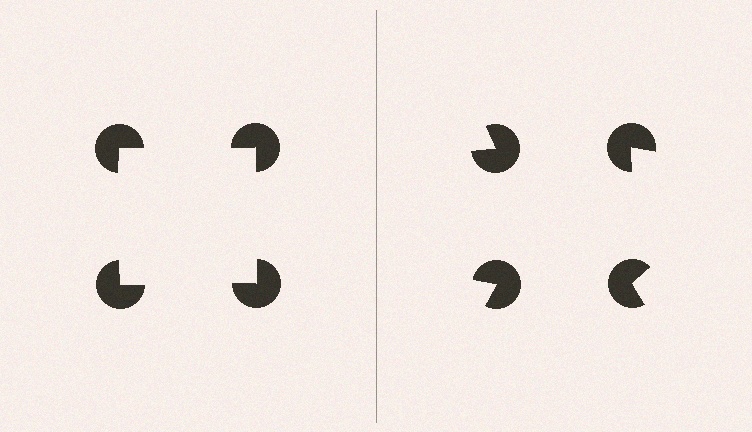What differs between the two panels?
The pac-man discs are positioned identically on both sides; only the wedge orientations differ. On the left they align to a square; on the right they are misaligned.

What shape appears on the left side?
An illusory square.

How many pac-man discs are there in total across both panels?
8 — 4 on each side.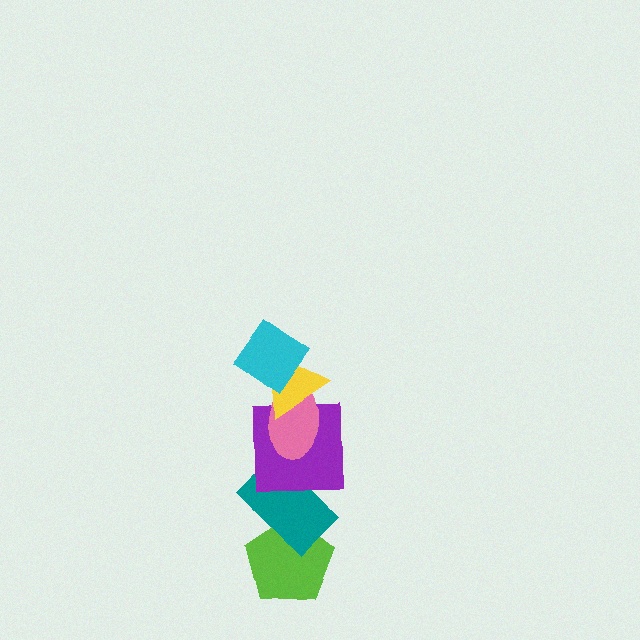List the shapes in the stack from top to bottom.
From top to bottom: the cyan diamond, the yellow triangle, the pink ellipse, the purple square, the teal rectangle, the lime pentagon.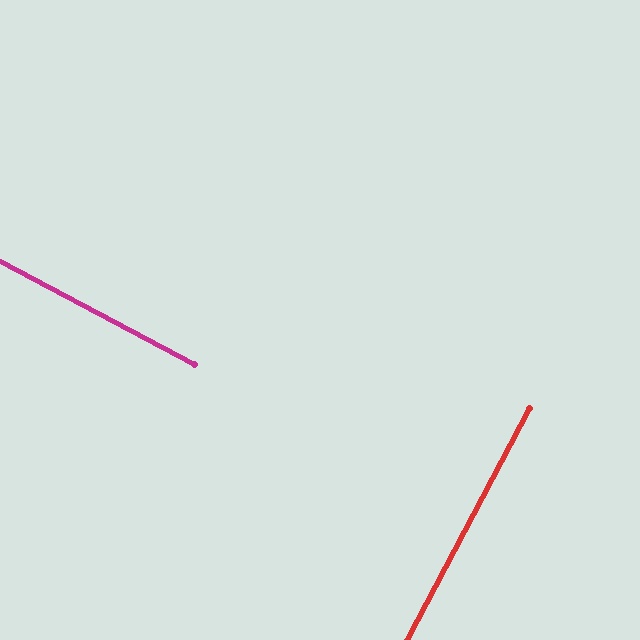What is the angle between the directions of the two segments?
Approximately 90 degrees.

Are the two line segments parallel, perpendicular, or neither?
Perpendicular — they meet at approximately 90°.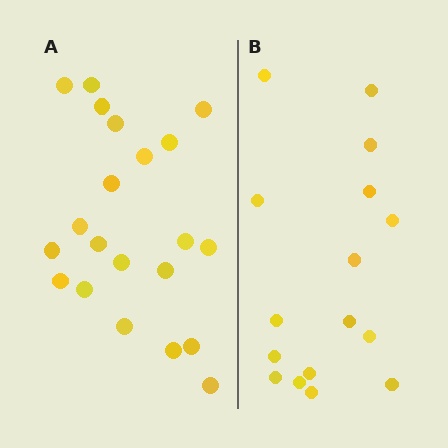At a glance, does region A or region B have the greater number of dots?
Region A (the left region) has more dots.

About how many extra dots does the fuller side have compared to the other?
Region A has about 5 more dots than region B.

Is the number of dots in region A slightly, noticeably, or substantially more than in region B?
Region A has noticeably more, but not dramatically so. The ratio is roughly 1.3 to 1.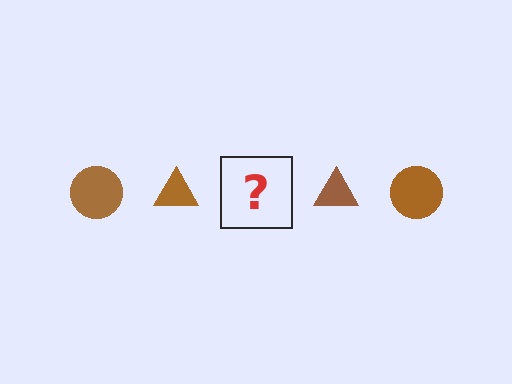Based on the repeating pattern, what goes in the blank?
The blank should be a brown circle.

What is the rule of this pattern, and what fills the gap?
The rule is that the pattern cycles through circle, triangle shapes in brown. The gap should be filled with a brown circle.